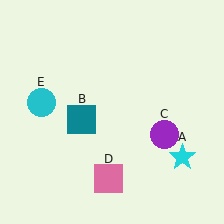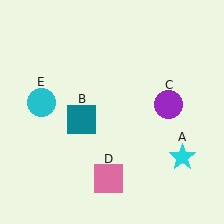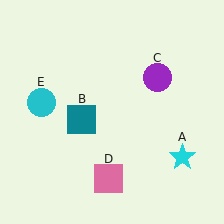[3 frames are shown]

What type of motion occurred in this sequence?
The purple circle (object C) rotated counterclockwise around the center of the scene.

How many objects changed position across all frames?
1 object changed position: purple circle (object C).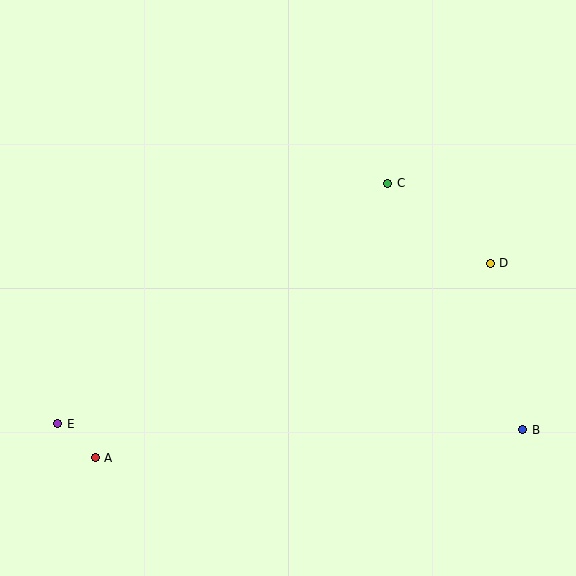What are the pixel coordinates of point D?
Point D is at (490, 263).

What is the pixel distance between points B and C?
The distance between B and C is 281 pixels.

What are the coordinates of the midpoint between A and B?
The midpoint between A and B is at (309, 444).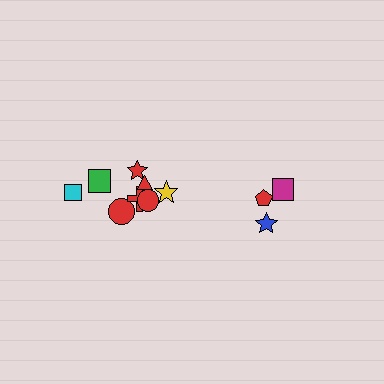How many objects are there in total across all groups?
There are 11 objects.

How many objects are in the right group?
There are 3 objects.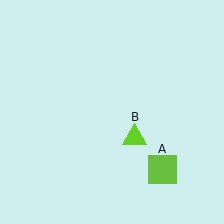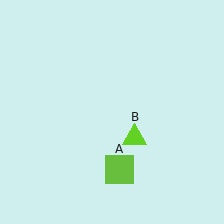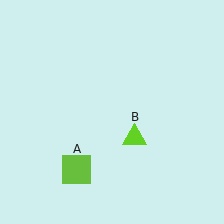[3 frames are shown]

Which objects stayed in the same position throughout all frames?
Lime triangle (object B) remained stationary.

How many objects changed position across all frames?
1 object changed position: lime square (object A).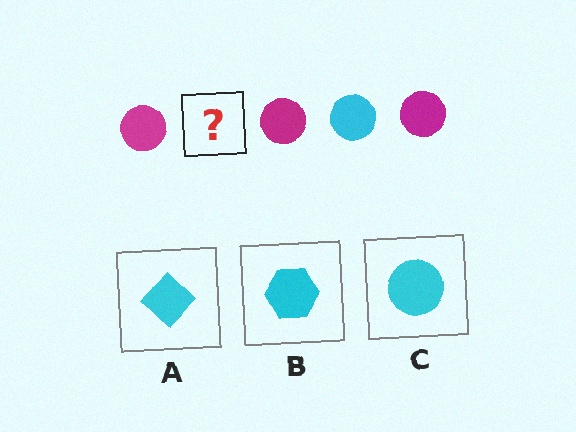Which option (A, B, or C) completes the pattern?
C.